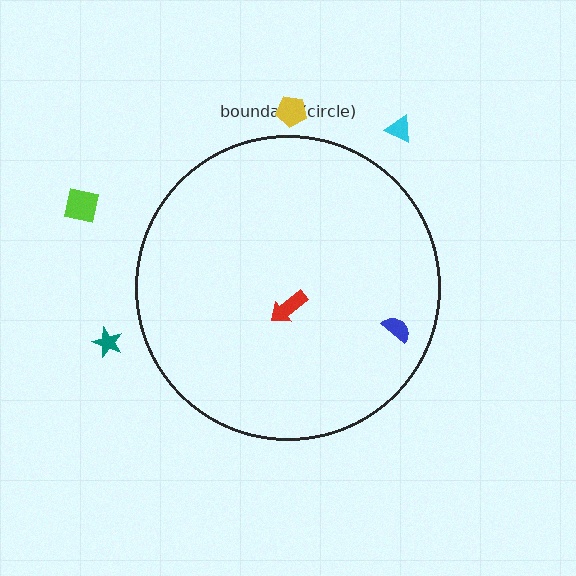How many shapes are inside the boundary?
2 inside, 4 outside.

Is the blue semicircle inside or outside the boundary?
Inside.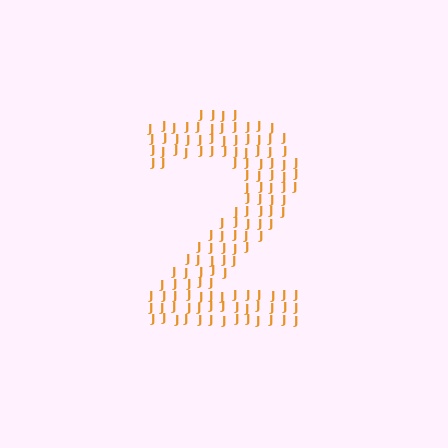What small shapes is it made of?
It is made of small letter J's.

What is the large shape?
The large shape is the digit 2.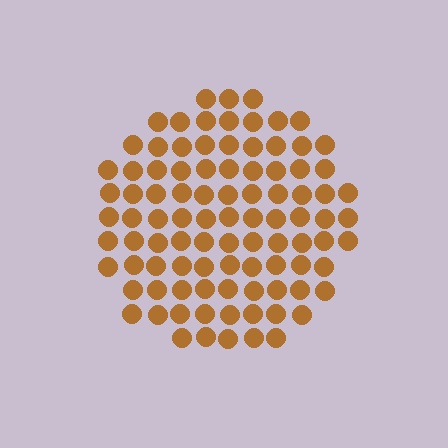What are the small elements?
The small elements are circles.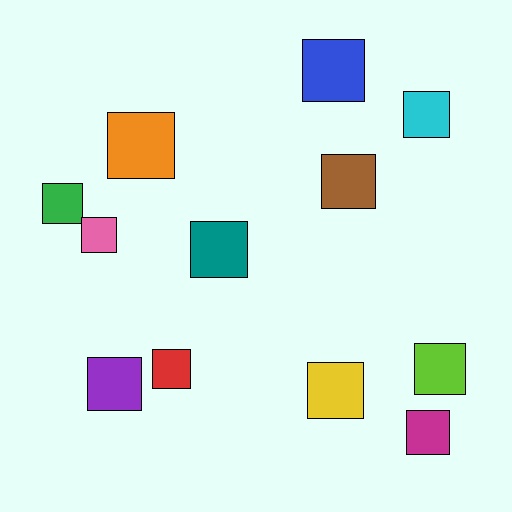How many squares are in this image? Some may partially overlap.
There are 12 squares.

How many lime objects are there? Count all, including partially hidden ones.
There is 1 lime object.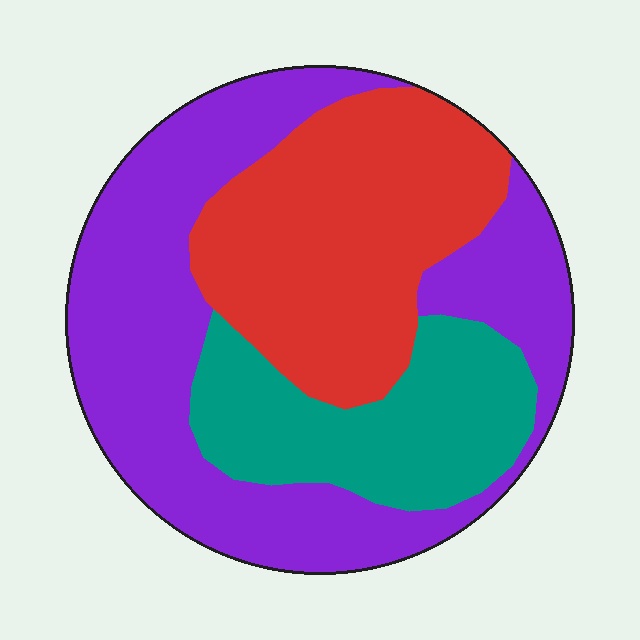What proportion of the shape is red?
Red covers about 30% of the shape.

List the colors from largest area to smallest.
From largest to smallest: purple, red, teal.